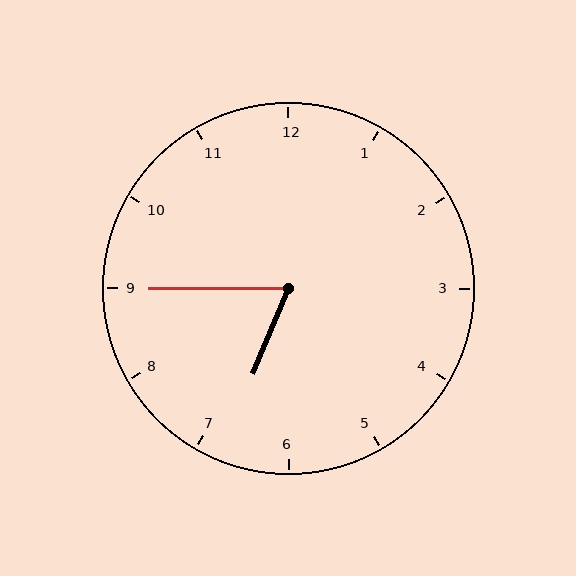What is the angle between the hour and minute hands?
Approximately 68 degrees.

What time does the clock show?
6:45.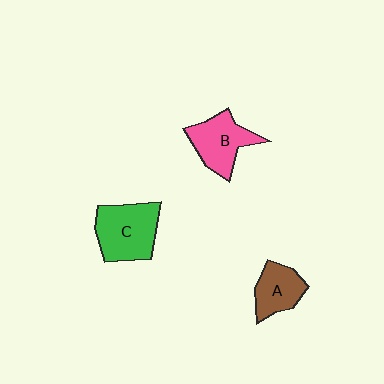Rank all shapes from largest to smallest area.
From largest to smallest: C (green), B (pink), A (brown).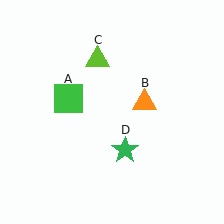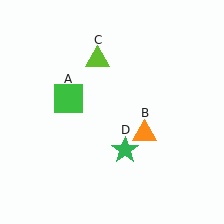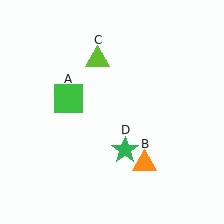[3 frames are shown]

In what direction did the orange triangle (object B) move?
The orange triangle (object B) moved down.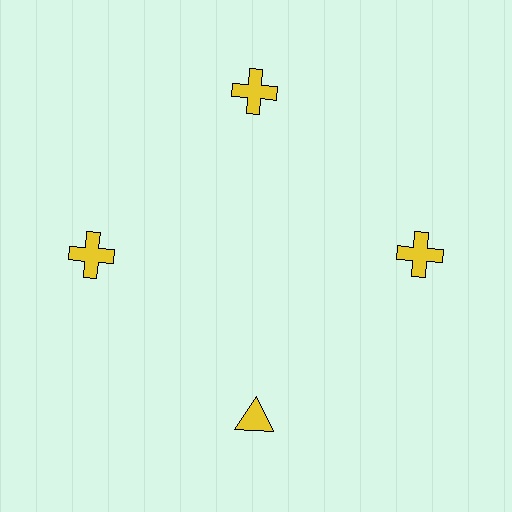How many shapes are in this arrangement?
There are 4 shapes arranged in a ring pattern.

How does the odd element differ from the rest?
It has a different shape: triangle instead of cross.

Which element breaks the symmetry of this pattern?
The yellow triangle at roughly the 6 o'clock position breaks the symmetry. All other shapes are yellow crosses.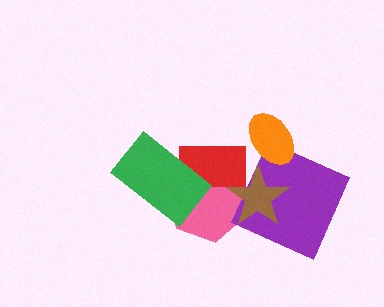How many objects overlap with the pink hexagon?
3 objects overlap with the pink hexagon.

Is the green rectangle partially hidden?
No, no other shape covers it.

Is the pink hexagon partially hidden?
Yes, it is partially covered by another shape.